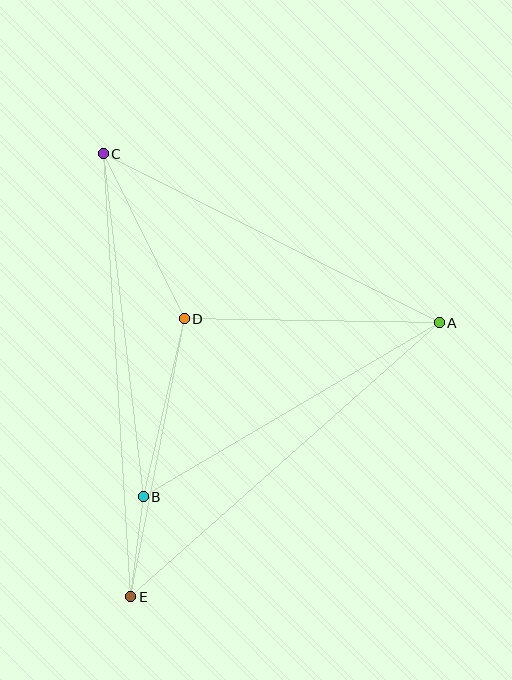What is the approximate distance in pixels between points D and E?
The distance between D and E is approximately 283 pixels.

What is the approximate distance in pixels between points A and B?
The distance between A and B is approximately 344 pixels.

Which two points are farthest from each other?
Points C and E are farthest from each other.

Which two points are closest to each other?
Points B and E are closest to each other.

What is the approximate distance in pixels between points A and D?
The distance between A and D is approximately 255 pixels.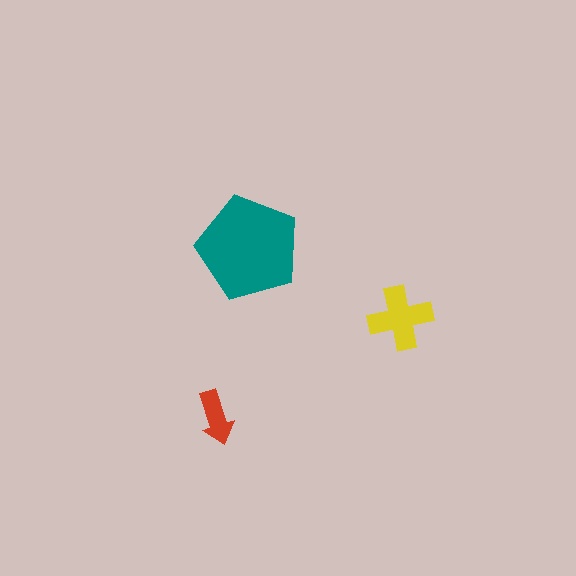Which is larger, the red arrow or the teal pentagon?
The teal pentagon.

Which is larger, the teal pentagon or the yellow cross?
The teal pentagon.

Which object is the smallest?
The red arrow.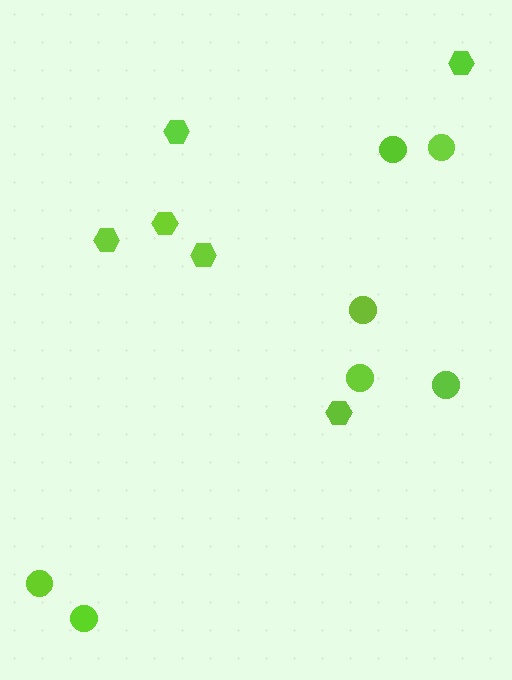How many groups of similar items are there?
There are 2 groups: one group of hexagons (6) and one group of circles (7).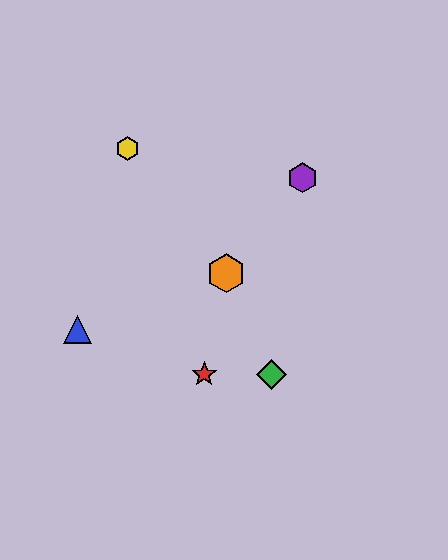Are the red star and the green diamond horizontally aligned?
Yes, both are at y≈374.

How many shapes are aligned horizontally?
2 shapes (the red star, the green diamond) are aligned horizontally.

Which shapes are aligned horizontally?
The red star, the green diamond are aligned horizontally.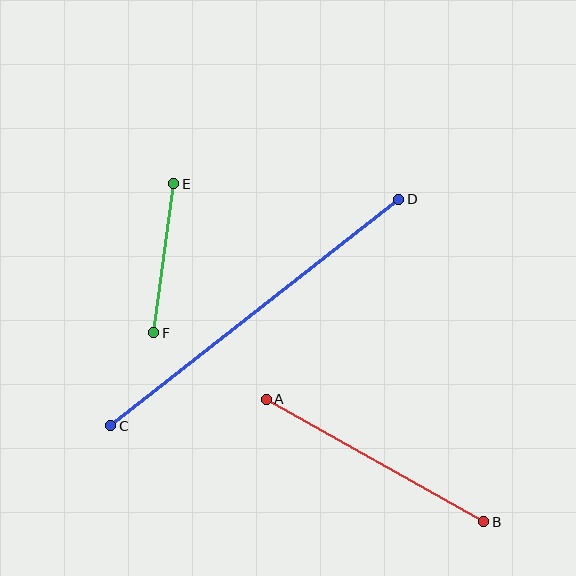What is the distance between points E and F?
The distance is approximately 151 pixels.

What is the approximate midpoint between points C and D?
The midpoint is at approximately (255, 313) pixels.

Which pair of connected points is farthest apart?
Points C and D are farthest apart.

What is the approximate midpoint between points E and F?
The midpoint is at approximately (164, 258) pixels.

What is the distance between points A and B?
The distance is approximately 249 pixels.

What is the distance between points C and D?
The distance is approximately 366 pixels.